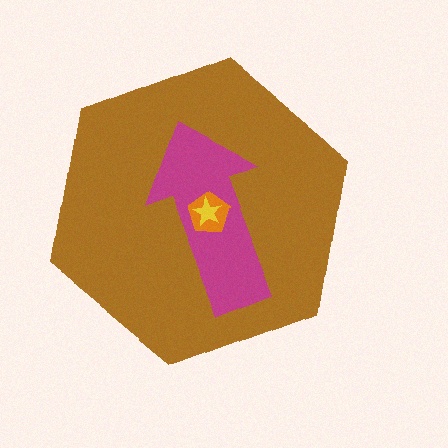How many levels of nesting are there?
4.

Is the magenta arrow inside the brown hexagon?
Yes.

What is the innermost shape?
The yellow star.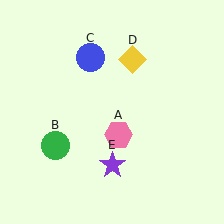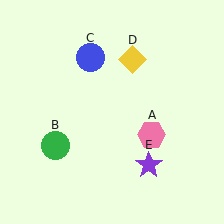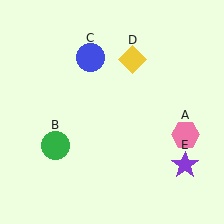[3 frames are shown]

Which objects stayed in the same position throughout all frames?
Green circle (object B) and blue circle (object C) and yellow diamond (object D) remained stationary.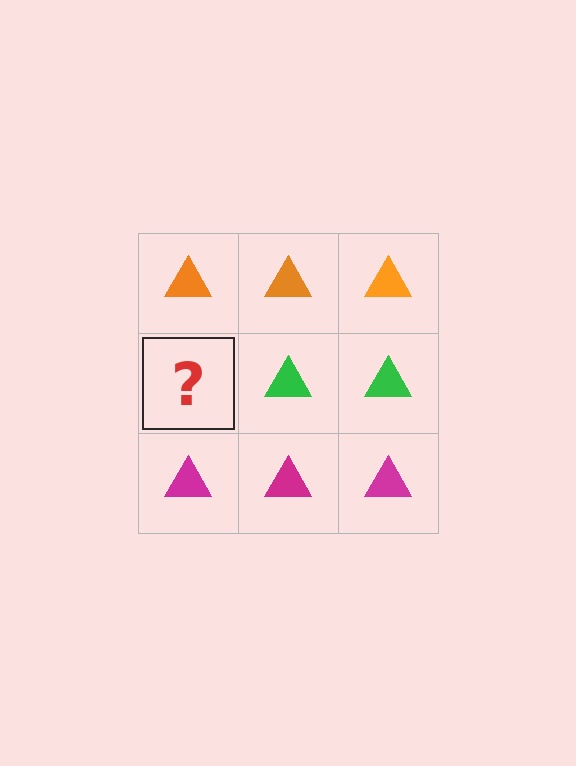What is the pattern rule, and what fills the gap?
The rule is that each row has a consistent color. The gap should be filled with a green triangle.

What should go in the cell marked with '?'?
The missing cell should contain a green triangle.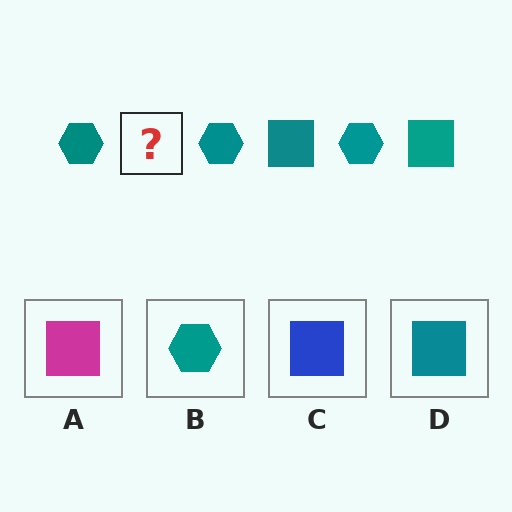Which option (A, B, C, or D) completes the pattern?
D.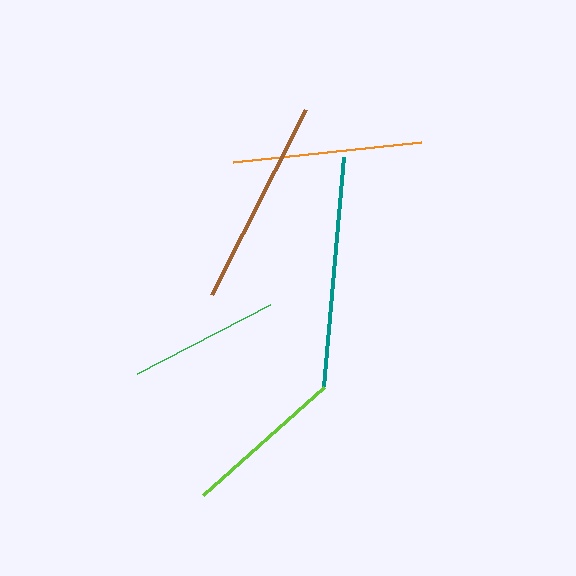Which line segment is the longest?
The teal line is the longest at approximately 230 pixels.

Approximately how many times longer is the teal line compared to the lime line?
The teal line is approximately 1.4 times the length of the lime line.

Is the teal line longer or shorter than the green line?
The teal line is longer than the green line.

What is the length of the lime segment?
The lime segment is approximately 162 pixels long.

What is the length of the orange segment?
The orange segment is approximately 189 pixels long.